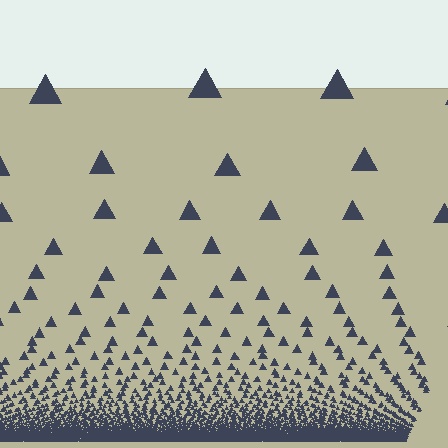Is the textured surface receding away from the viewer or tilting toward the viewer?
The surface appears to tilt toward the viewer. Texture elements get larger and sparser toward the top.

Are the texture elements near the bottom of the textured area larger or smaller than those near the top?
Smaller. The gradient is inverted — elements near the bottom are smaller and denser.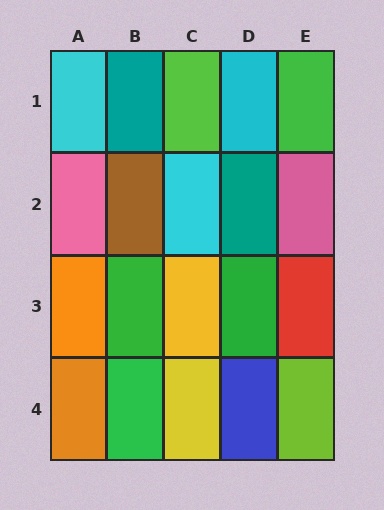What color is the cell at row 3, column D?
Green.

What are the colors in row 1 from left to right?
Cyan, teal, lime, cyan, green.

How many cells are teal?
2 cells are teal.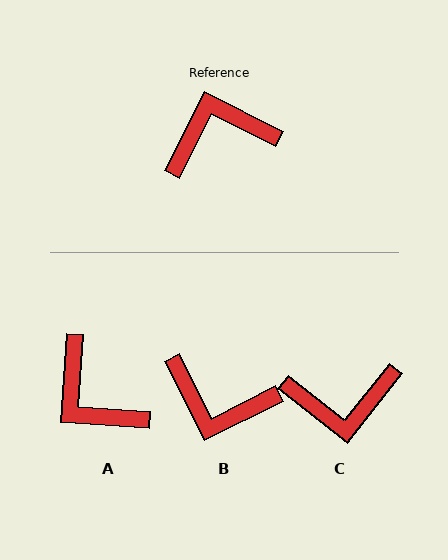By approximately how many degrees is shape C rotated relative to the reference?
Approximately 169 degrees counter-clockwise.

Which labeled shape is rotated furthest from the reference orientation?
C, about 169 degrees away.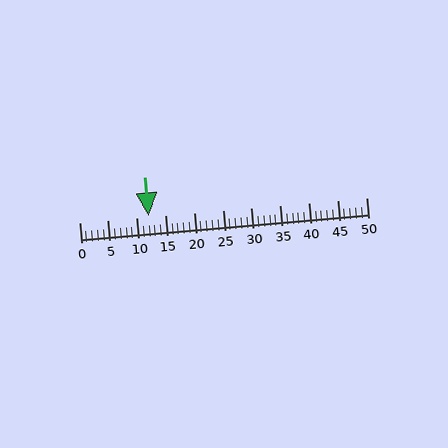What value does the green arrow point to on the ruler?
The green arrow points to approximately 12.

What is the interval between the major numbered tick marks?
The major tick marks are spaced 5 units apart.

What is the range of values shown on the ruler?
The ruler shows values from 0 to 50.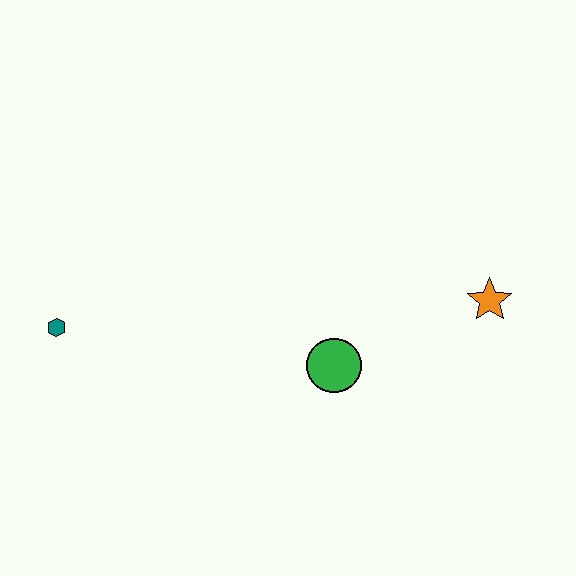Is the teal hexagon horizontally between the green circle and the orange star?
No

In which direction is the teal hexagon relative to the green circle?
The teal hexagon is to the left of the green circle.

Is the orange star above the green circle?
Yes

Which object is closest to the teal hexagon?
The green circle is closest to the teal hexagon.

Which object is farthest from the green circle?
The teal hexagon is farthest from the green circle.